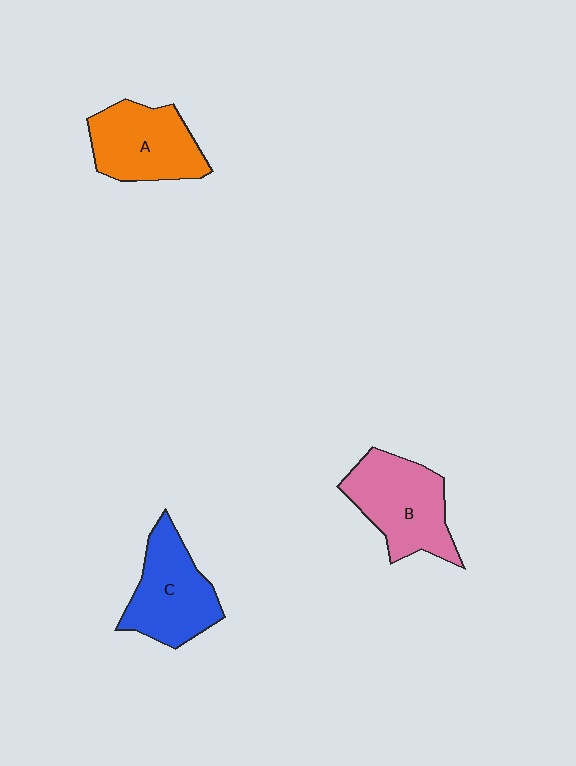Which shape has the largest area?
Shape B (pink).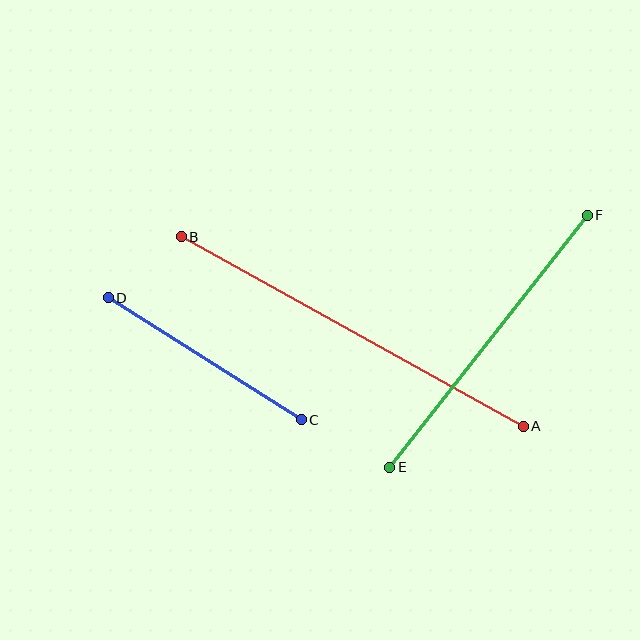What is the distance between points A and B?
The distance is approximately 391 pixels.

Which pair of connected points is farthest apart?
Points A and B are farthest apart.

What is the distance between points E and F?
The distance is approximately 320 pixels.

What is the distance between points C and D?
The distance is approximately 228 pixels.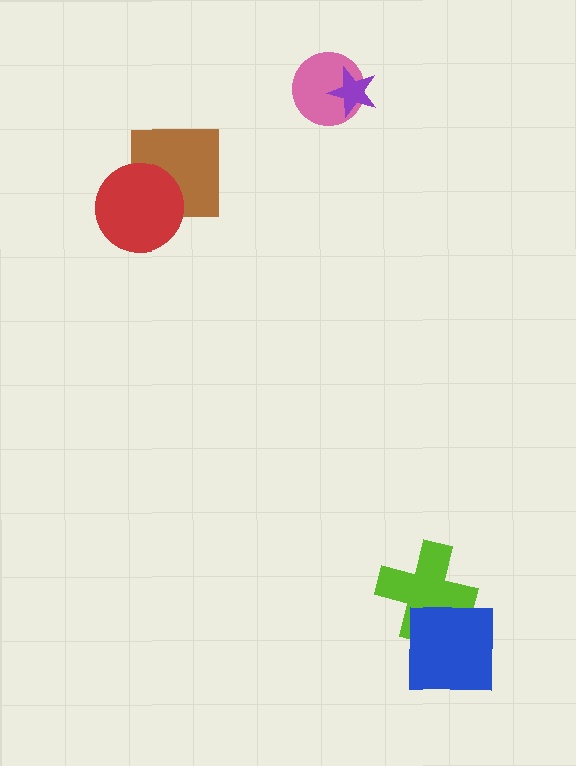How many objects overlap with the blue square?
1 object overlaps with the blue square.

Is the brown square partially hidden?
Yes, it is partially covered by another shape.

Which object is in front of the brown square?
The red circle is in front of the brown square.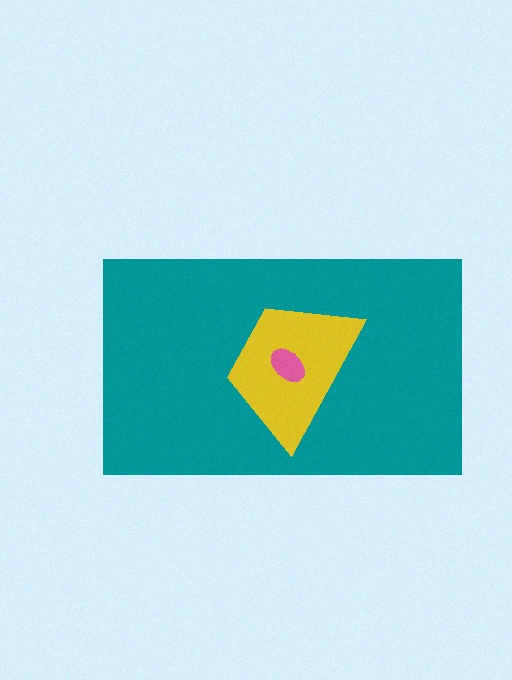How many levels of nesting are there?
3.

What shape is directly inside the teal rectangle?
The yellow trapezoid.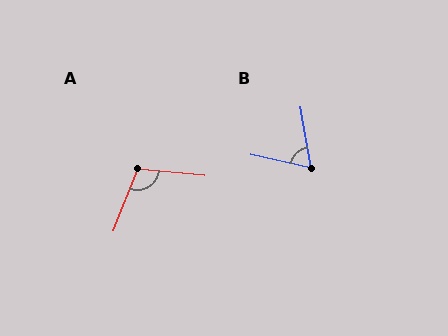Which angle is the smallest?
B, at approximately 67 degrees.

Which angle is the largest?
A, at approximately 106 degrees.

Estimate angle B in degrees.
Approximately 67 degrees.